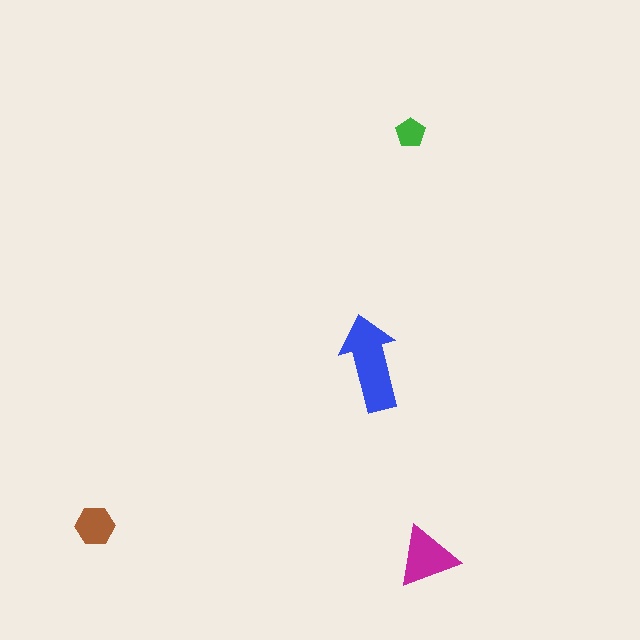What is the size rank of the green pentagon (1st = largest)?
4th.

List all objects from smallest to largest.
The green pentagon, the brown hexagon, the magenta triangle, the blue arrow.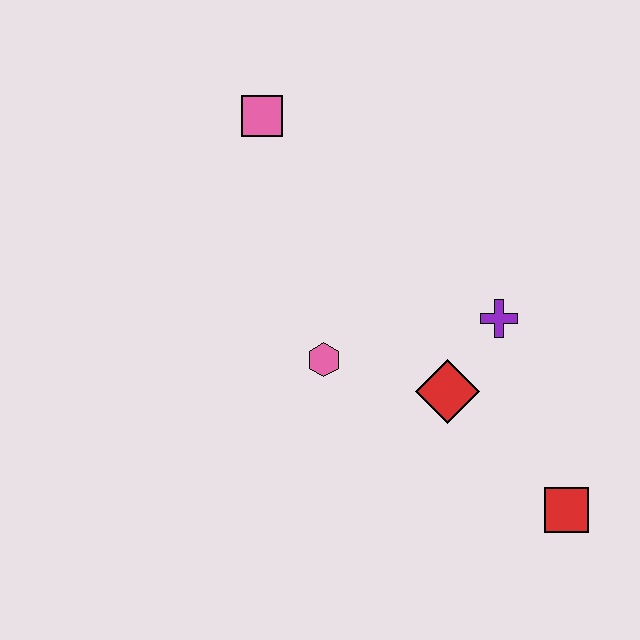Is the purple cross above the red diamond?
Yes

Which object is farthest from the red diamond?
The pink square is farthest from the red diamond.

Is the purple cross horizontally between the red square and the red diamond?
Yes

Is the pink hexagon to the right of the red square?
No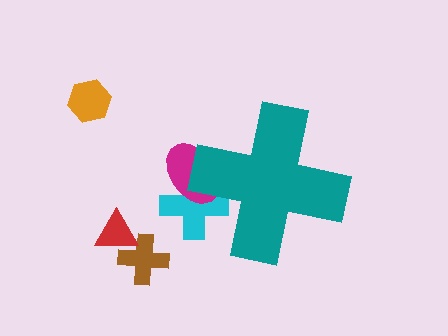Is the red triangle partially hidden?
No, the red triangle is fully visible.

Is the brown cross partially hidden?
No, the brown cross is fully visible.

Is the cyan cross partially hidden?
Yes, the cyan cross is partially hidden behind the teal cross.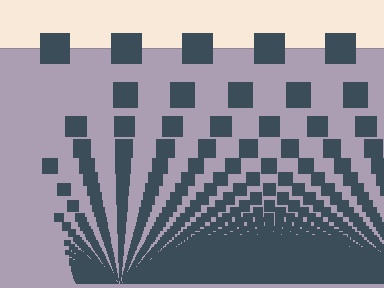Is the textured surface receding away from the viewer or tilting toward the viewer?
The surface appears to tilt toward the viewer. Texture elements get larger and sparser toward the top.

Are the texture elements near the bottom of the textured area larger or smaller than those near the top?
Smaller. The gradient is inverted — elements near the bottom are smaller and denser.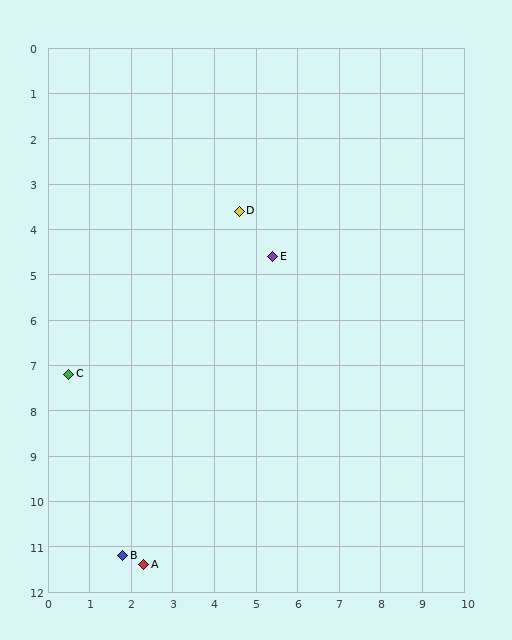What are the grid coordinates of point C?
Point C is at approximately (0.5, 7.2).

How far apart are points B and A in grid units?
Points B and A are about 0.5 grid units apart.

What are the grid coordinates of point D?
Point D is at approximately (4.6, 3.6).